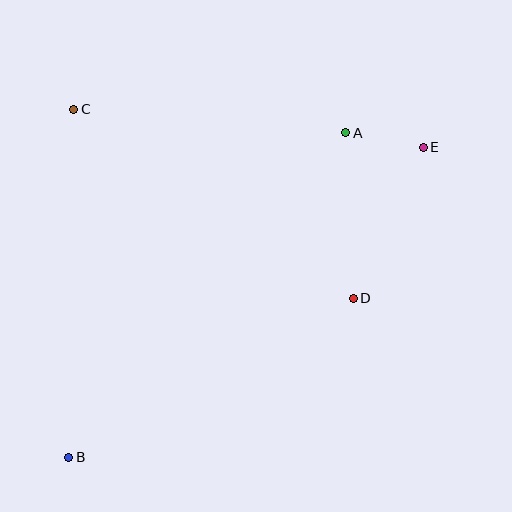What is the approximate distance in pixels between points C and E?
The distance between C and E is approximately 351 pixels.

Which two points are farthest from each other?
Points B and E are farthest from each other.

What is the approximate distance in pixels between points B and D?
The distance between B and D is approximately 326 pixels.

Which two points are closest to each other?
Points A and E are closest to each other.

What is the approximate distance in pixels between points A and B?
The distance between A and B is approximately 427 pixels.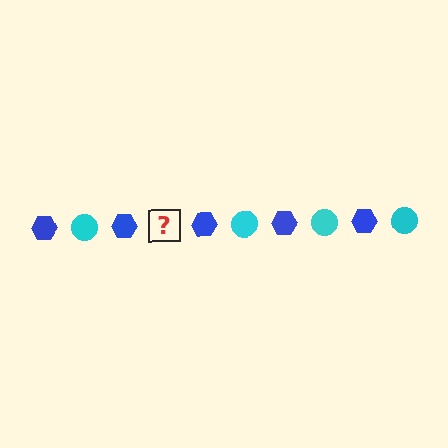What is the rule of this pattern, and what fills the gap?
The rule is that the pattern alternates between blue hexagon and cyan circle. The gap should be filled with a cyan circle.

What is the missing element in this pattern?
The missing element is a cyan circle.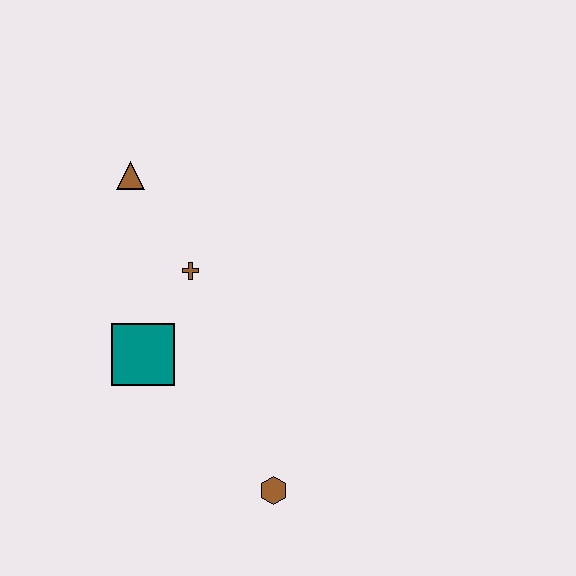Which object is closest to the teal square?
The brown cross is closest to the teal square.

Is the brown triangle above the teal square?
Yes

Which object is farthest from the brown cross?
The brown hexagon is farthest from the brown cross.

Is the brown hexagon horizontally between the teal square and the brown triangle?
No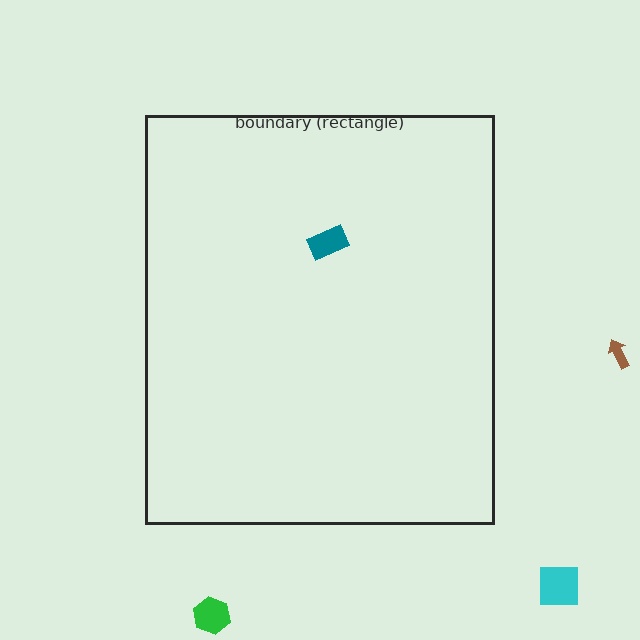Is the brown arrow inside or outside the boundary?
Outside.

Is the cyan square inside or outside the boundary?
Outside.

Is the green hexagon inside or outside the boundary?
Outside.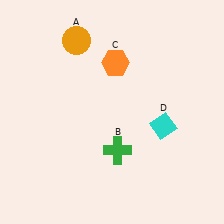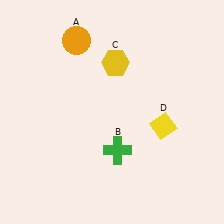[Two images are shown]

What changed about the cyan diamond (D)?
In Image 1, D is cyan. In Image 2, it changed to yellow.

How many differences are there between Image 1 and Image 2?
There are 2 differences between the two images.